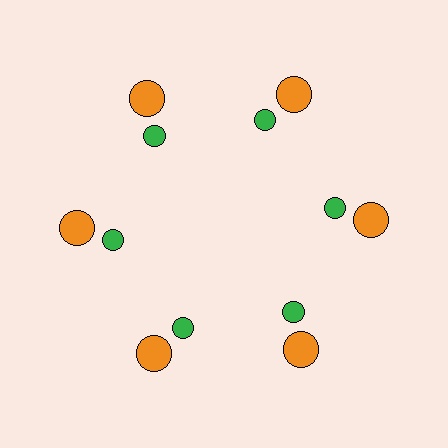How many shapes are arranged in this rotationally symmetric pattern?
There are 12 shapes, arranged in 6 groups of 2.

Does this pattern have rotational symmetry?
Yes, this pattern has 6-fold rotational symmetry. It looks the same after rotating 60 degrees around the center.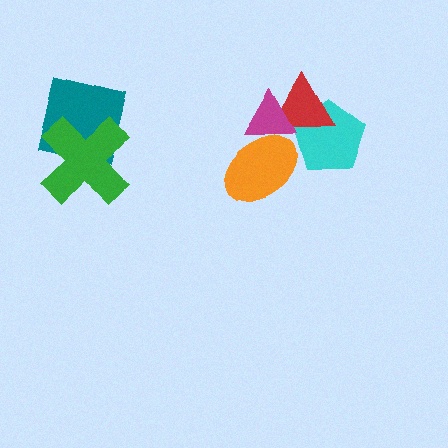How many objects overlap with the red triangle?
2 objects overlap with the red triangle.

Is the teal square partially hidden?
Yes, it is partially covered by another shape.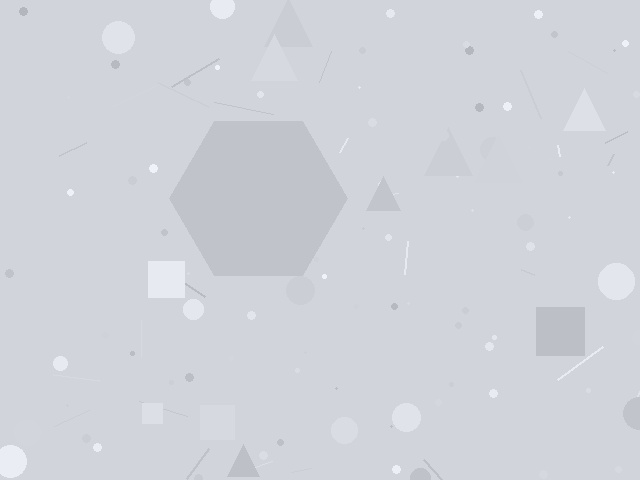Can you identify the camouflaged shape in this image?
The camouflaged shape is a hexagon.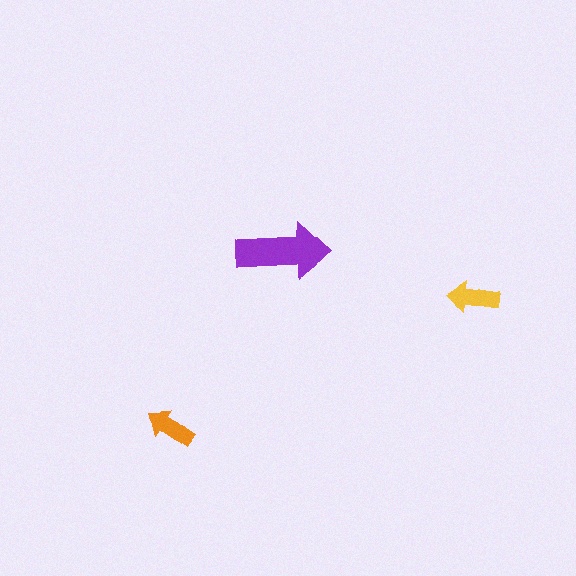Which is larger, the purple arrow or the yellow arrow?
The purple one.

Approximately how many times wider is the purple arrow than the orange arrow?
About 2 times wider.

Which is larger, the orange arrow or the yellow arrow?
The yellow one.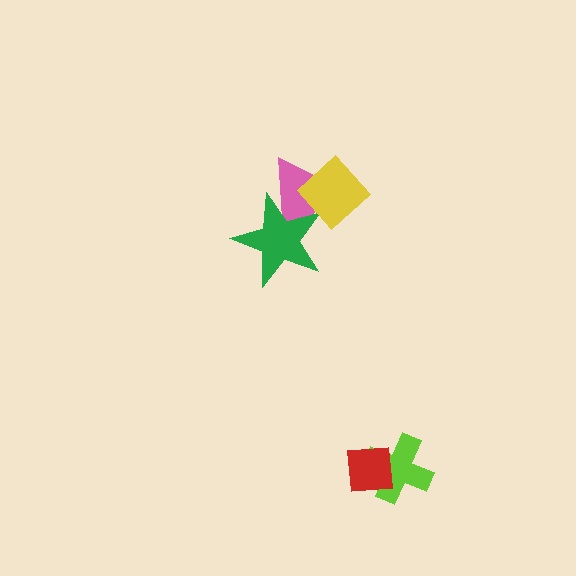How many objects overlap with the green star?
1 object overlaps with the green star.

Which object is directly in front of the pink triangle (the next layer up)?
The green star is directly in front of the pink triangle.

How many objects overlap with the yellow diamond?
1 object overlaps with the yellow diamond.